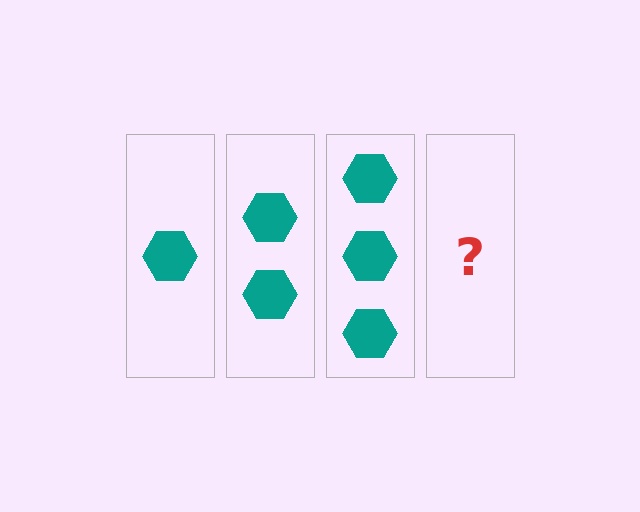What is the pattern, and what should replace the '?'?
The pattern is that each step adds one more hexagon. The '?' should be 4 hexagons.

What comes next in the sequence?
The next element should be 4 hexagons.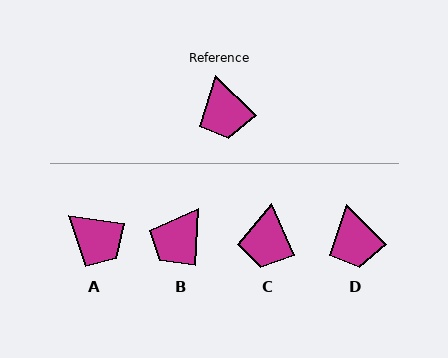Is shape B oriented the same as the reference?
No, it is off by about 48 degrees.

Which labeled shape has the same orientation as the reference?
D.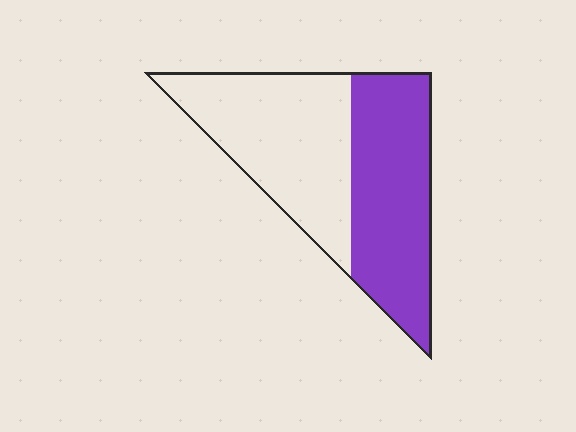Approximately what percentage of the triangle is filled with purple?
Approximately 50%.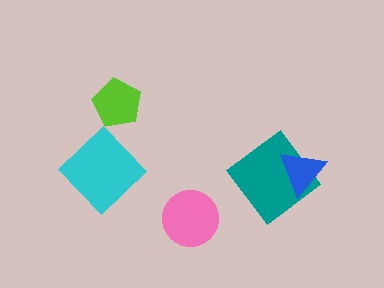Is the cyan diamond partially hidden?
No, no other shape covers it.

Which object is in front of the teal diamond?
The blue triangle is in front of the teal diamond.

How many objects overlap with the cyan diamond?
0 objects overlap with the cyan diamond.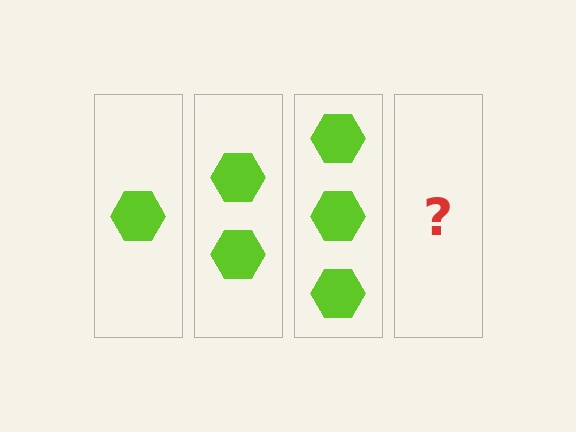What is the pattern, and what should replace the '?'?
The pattern is that each step adds one more hexagon. The '?' should be 4 hexagons.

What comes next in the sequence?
The next element should be 4 hexagons.